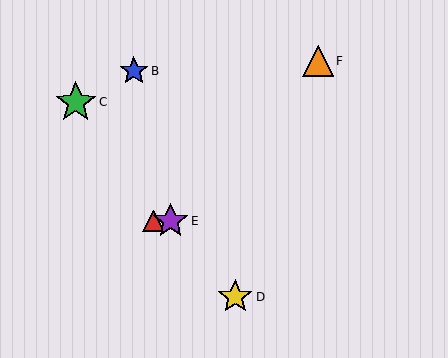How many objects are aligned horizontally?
2 objects (A, E) are aligned horizontally.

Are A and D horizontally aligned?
No, A is at y≈221 and D is at y≈297.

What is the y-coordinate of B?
Object B is at y≈71.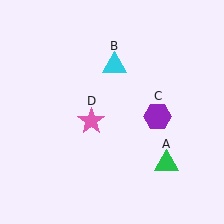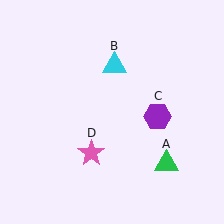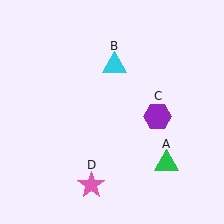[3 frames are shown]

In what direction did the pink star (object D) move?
The pink star (object D) moved down.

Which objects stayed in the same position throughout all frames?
Green triangle (object A) and cyan triangle (object B) and purple hexagon (object C) remained stationary.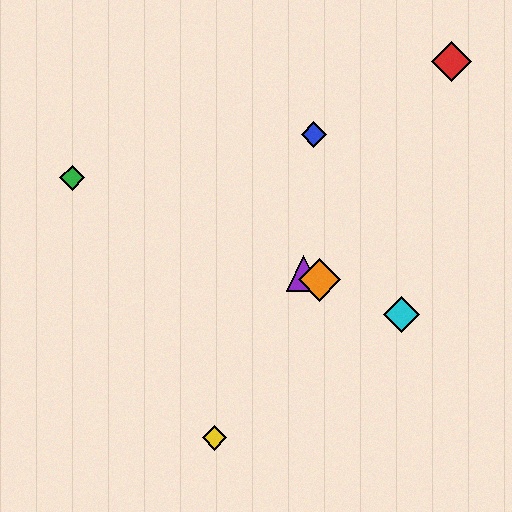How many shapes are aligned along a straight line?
4 shapes (the green diamond, the purple triangle, the orange diamond, the cyan diamond) are aligned along a straight line.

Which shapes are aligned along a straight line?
The green diamond, the purple triangle, the orange diamond, the cyan diamond are aligned along a straight line.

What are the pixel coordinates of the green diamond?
The green diamond is at (72, 178).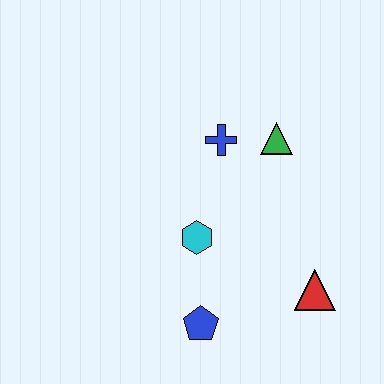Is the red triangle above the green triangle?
No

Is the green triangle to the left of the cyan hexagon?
No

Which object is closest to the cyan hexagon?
The blue pentagon is closest to the cyan hexagon.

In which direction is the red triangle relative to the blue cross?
The red triangle is below the blue cross.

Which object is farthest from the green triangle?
The blue pentagon is farthest from the green triangle.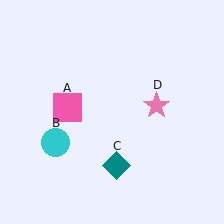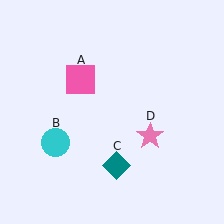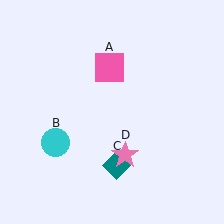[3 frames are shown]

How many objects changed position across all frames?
2 objects changed position: pink square (object A), pink star (object D).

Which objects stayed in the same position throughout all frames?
Cyan circle (object B) and teal diamond (object C) remained stationary.